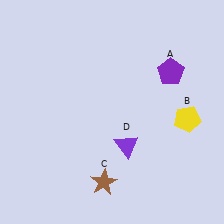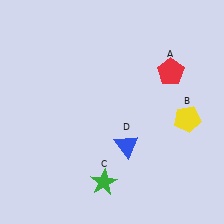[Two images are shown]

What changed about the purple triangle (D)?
In Image 1, D is purple. In Image 2, it changed to blue.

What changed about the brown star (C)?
In Image 1, C is brown. In Image 2, it changed to green.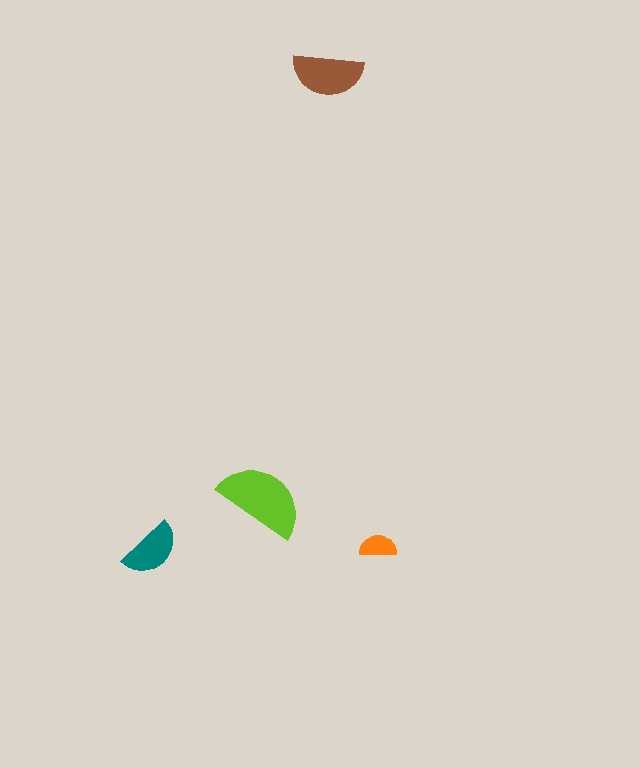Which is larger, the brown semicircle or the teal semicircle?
The brown one.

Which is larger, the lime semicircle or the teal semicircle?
The lime one.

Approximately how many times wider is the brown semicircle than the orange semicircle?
About 2 times wider.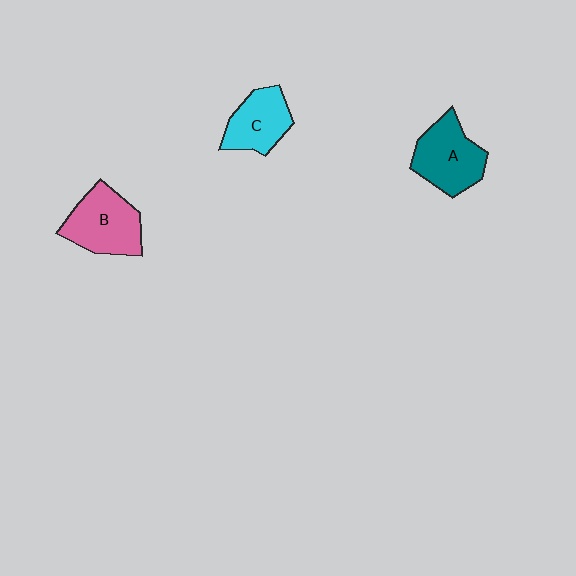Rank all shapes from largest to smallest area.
From largest to smallest: B (pink), A (teal), C (cyan).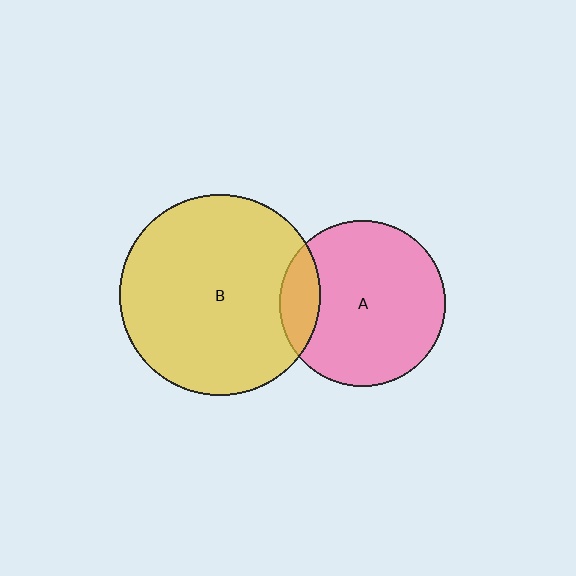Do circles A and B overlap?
Yes.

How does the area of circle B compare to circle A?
Approximately 1.5 times.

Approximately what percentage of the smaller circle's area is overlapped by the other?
Approximately 15%.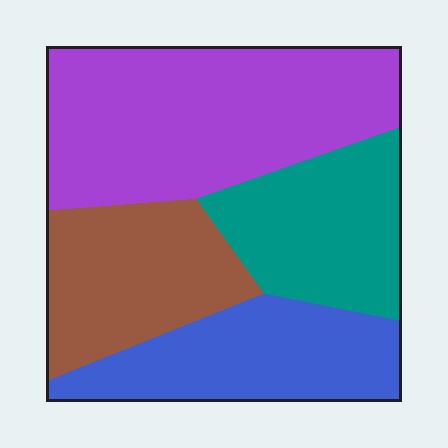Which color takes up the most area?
Purple, at roughly 40%.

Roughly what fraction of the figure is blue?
Blue covers 21% of the figure.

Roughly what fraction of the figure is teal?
Teal takes up about one fifth (1/5) of the figure.